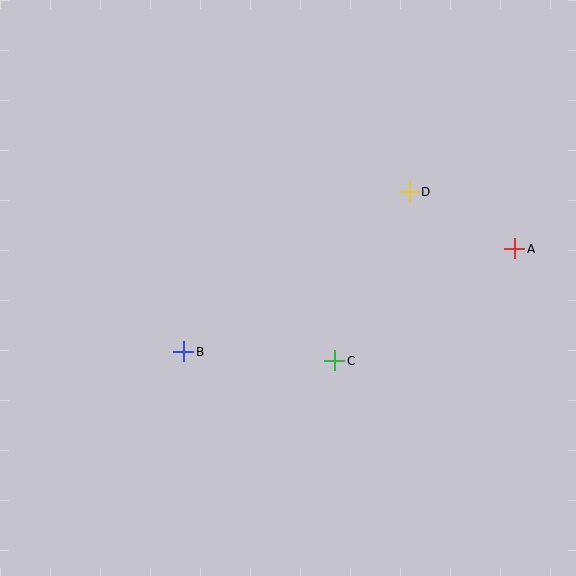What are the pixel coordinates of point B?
Point B is at (184, 352).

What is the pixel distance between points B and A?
The distance between B and A is 347 pixels.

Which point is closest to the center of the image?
Point C at (335, 361) is closest to the center.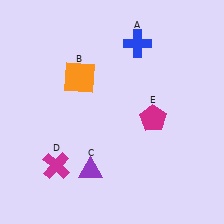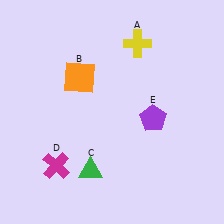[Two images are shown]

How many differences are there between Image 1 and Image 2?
There are 3 differences between the two images.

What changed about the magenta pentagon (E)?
In Image 1, E is magenta. In Image 2, it changed to purple.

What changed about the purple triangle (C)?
In Image 1, C is purple. In Image 2, it changed to green.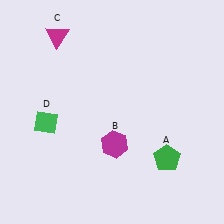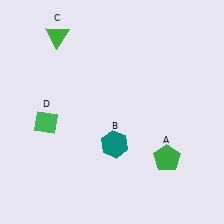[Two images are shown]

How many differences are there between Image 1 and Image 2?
There are 2 differences between the two images.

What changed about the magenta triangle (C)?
In Image 1, C is magenta. In Image 2, it changed to green.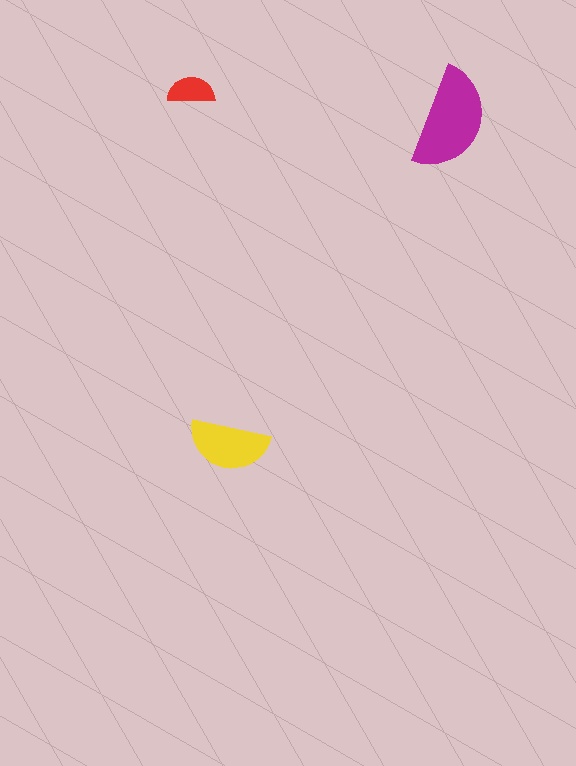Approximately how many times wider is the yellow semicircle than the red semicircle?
About 1.5 times wider.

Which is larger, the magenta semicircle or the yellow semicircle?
The magenta one.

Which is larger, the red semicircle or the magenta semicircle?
The magenta one.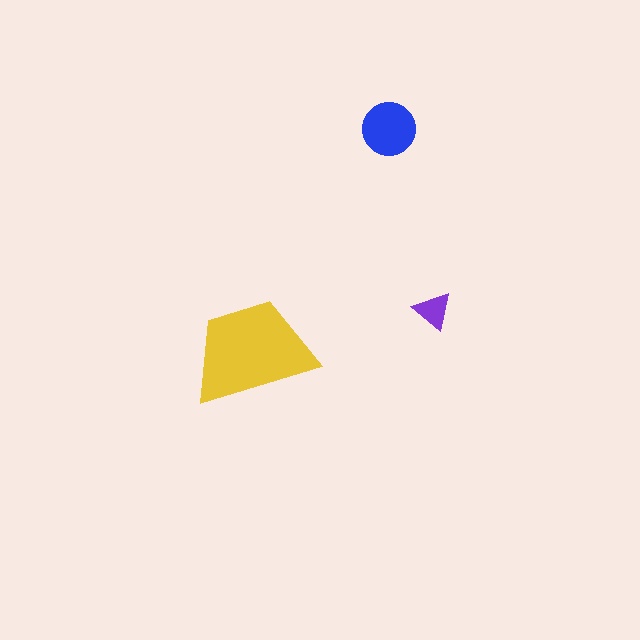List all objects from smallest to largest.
The purple triangle, the blue circle, the yellow trapezoid.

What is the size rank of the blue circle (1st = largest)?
2nd.